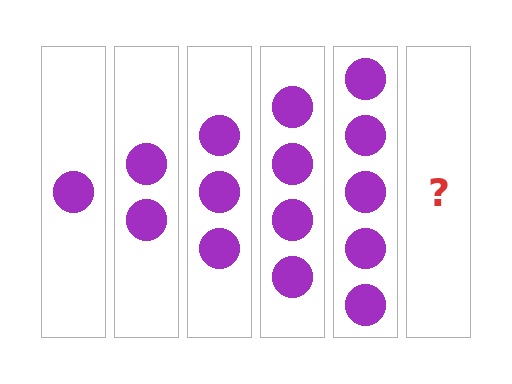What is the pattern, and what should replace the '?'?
The pattern is that each step adds one more circle. The '?' should be 6 circles.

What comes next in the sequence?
The next element should be 6 circles.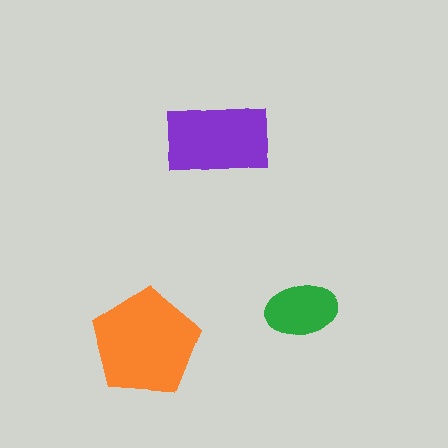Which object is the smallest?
The green ellipse.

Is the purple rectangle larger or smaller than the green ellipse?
Larger.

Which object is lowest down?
The orange pentagon is bottommost.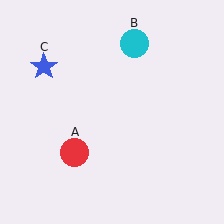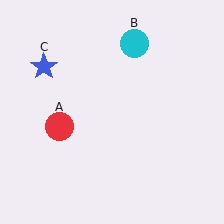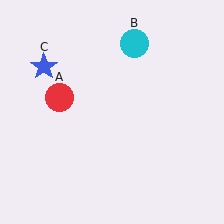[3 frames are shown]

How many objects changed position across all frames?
1 object changed position: red circle (object A).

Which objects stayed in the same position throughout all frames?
Cyan circle (object B) and blue star (object C) remained stationary.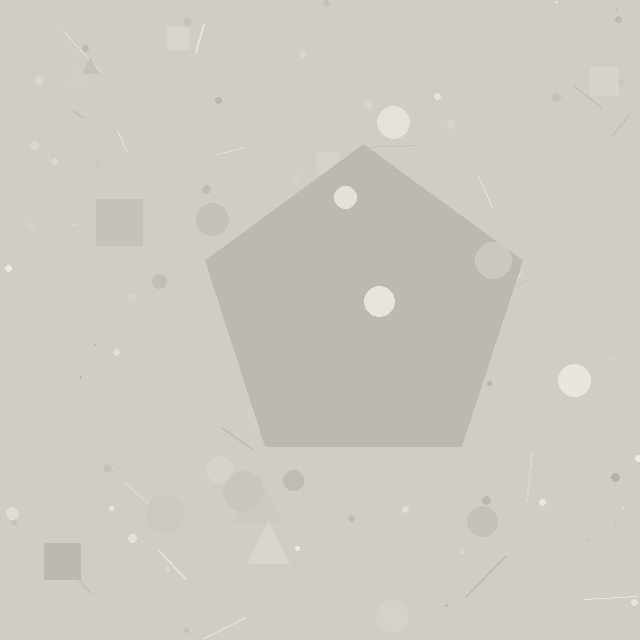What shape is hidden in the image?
A pentagon is hidden in the image.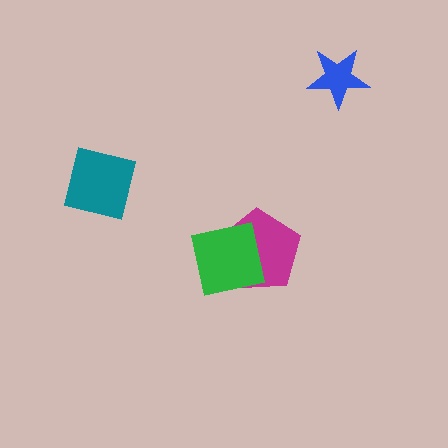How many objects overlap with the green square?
1 object overlaps with the green square.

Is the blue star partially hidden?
No, no other shape covers it.